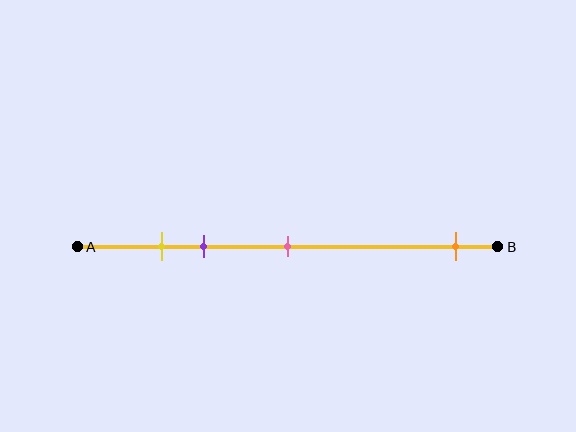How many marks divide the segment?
There are 4 marks dividing the segment.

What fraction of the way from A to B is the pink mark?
The pink mark is approximately 50% (0.5) of the way from A to B.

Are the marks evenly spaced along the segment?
No, the marks are not evenly spaced.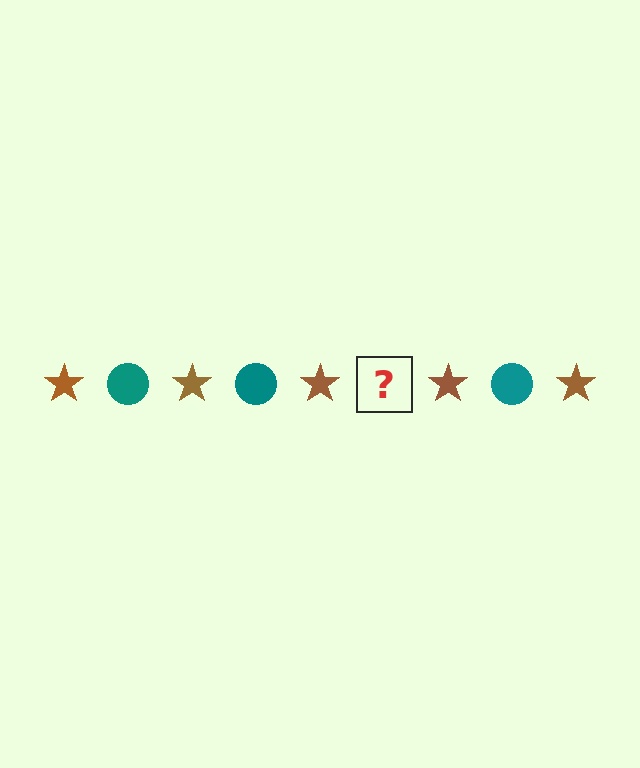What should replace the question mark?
The question mark should be replaced with a teal circle.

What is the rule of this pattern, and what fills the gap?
The rule is that the pattern alternates between brown star and teal circle. The gap should be filled with a teal circle.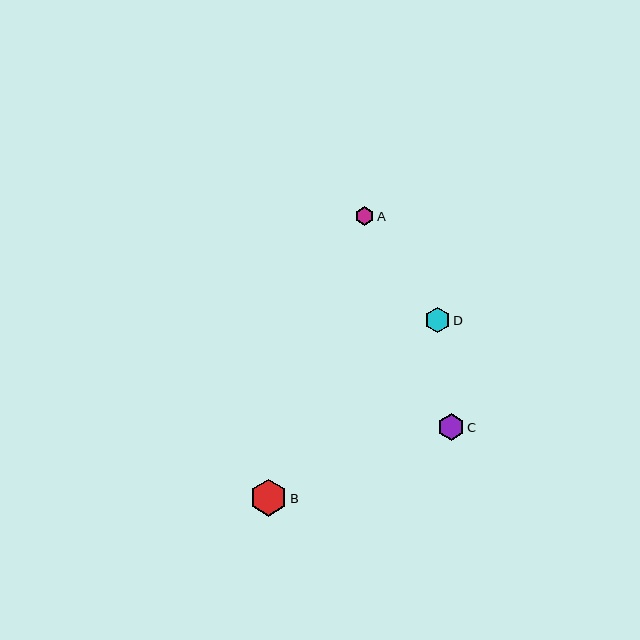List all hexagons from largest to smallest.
From largest to smallest: B, C, D, A.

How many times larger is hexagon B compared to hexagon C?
Hexagon B is approximately 1.4 times the size of hexagon C.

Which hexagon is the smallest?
Hexagon A is the smallest with a size of approximately 19 pixels.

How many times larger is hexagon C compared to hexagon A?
Hexagon C is approximately 1.4 times the size of hexagon A.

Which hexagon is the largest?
Hexagon B is the largest with a size of approximately 37 pixels.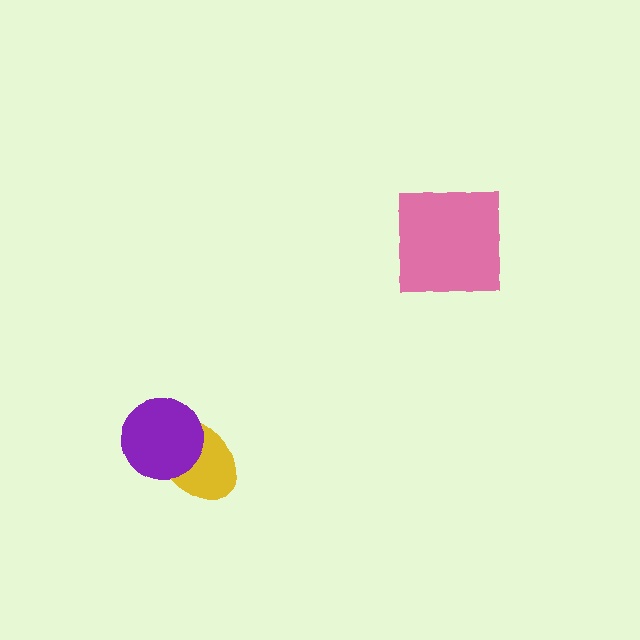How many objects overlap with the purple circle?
1 object overlaps with the purple circle.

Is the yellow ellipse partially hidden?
Yes, it is partially covered by another shape.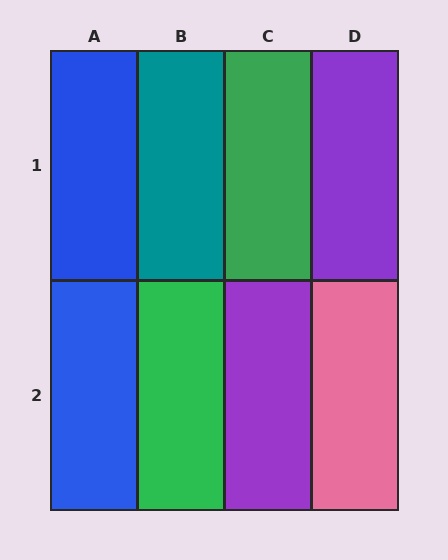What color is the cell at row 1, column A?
Blue.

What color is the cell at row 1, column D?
Purple.